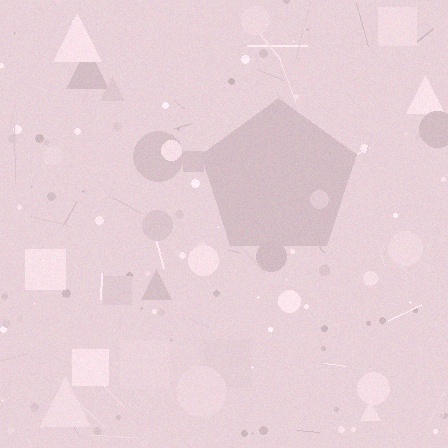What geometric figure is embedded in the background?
A pentagon is embedded in the background.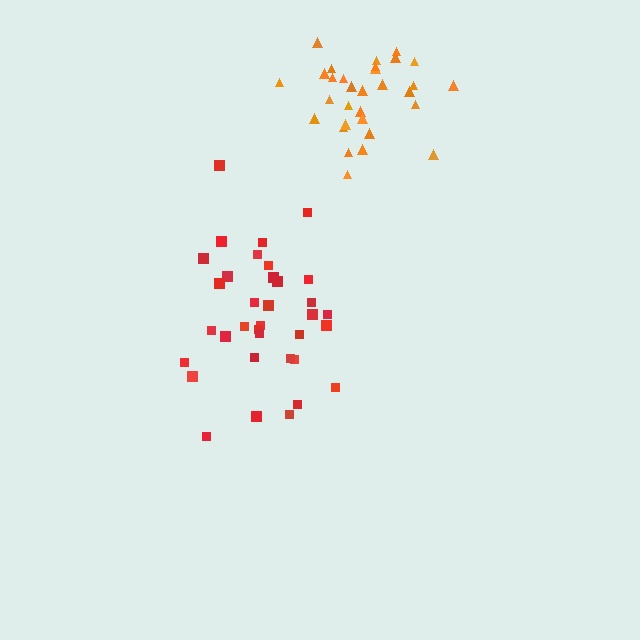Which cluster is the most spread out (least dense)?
Red.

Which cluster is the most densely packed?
Orange.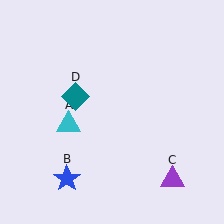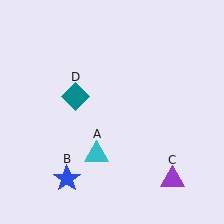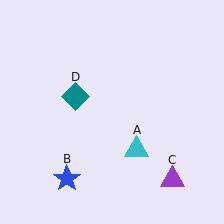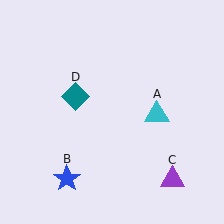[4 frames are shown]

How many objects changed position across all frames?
1 object changed position: cyan triangle (object A).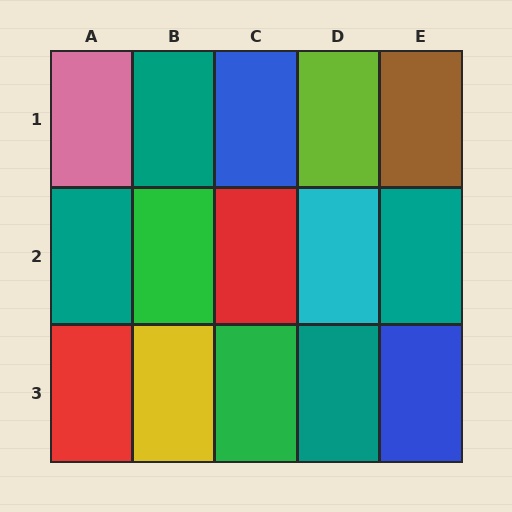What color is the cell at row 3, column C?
Green.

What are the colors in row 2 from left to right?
Teal, green, red, cyan, teal.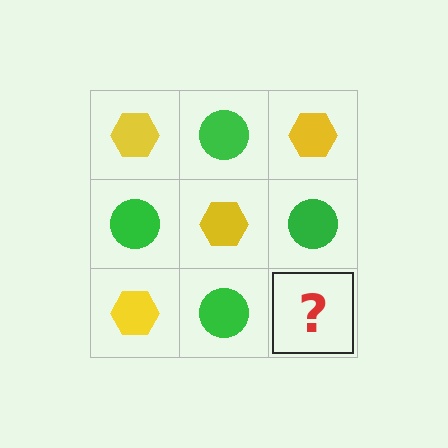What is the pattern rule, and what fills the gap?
The rule is that it alternates yellow hexagon and green circle in a checkerboard pattern. The gap should be filled with a yellow hexagon.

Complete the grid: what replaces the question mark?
The question mark should be replaced with a yellow hexagon.